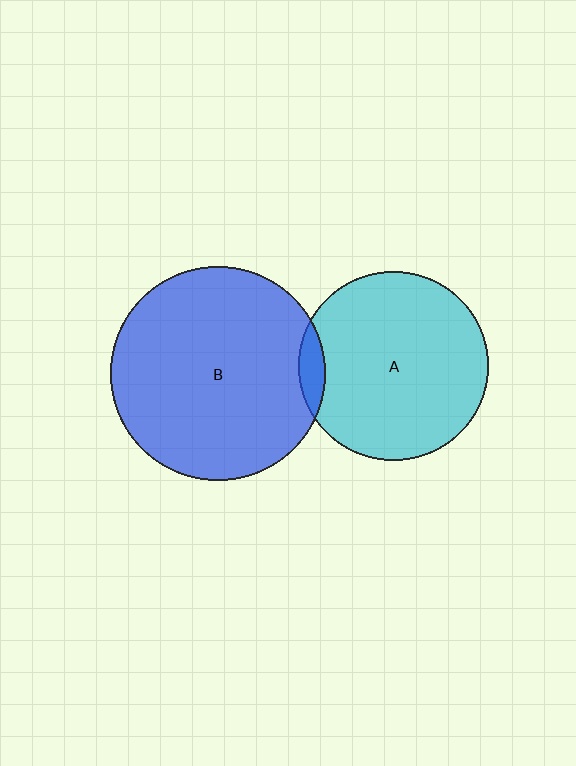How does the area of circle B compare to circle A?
Approximately 1.3 times.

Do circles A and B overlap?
Yes.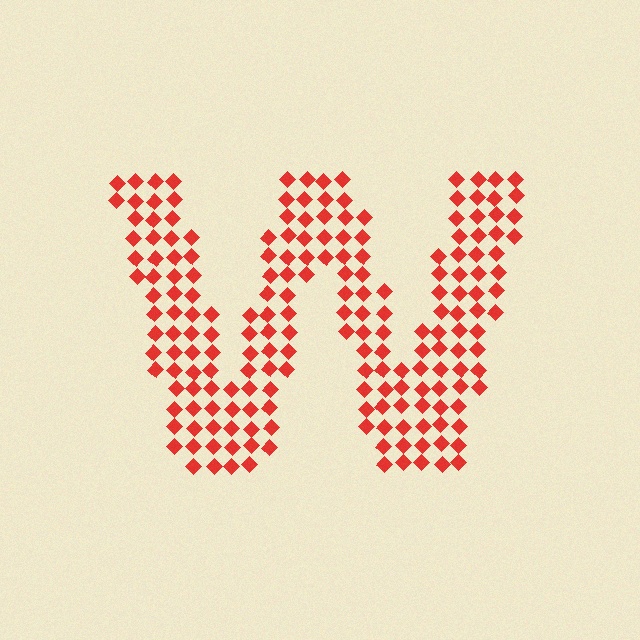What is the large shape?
The large shape is the letter W.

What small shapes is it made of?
It is made of small diamonds.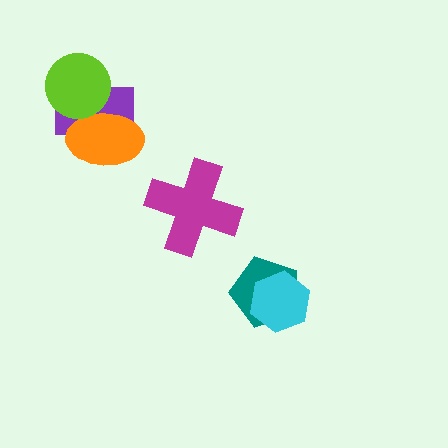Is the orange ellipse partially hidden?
Yes, it is partially covered by another shape.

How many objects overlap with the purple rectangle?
2 objects overlap with the purple rectangle.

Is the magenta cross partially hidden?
No, no other shape covers it.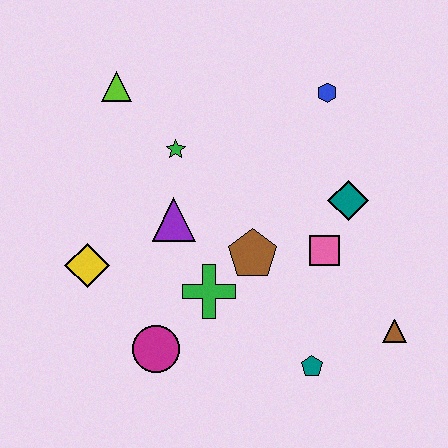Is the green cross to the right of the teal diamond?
No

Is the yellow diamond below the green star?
Yes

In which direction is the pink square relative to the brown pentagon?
The pink square is to the right of the brown pentagon.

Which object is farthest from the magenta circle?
The blue hexagon is farthest from the magenta circle.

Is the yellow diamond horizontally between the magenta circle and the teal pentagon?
No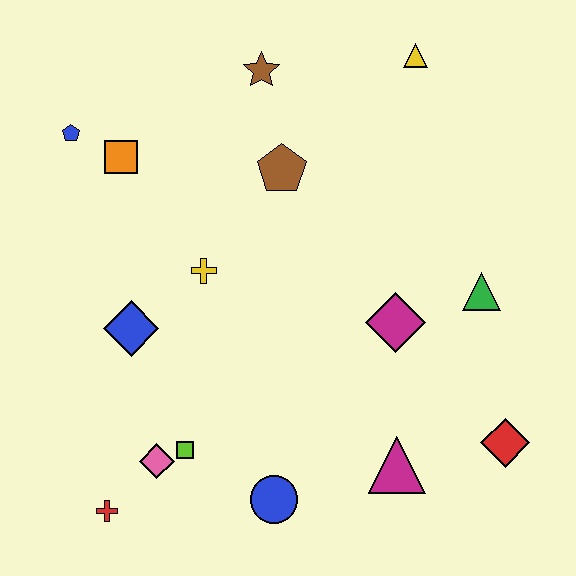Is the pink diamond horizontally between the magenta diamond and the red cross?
Yes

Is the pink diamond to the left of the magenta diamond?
Yes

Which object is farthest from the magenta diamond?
The blue pentagon is farthest from the magenta diamond.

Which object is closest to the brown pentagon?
The brown star is closest to the brown pentagon.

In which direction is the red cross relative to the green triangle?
The red cross is to the left of the green triangle.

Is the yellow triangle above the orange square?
Yes